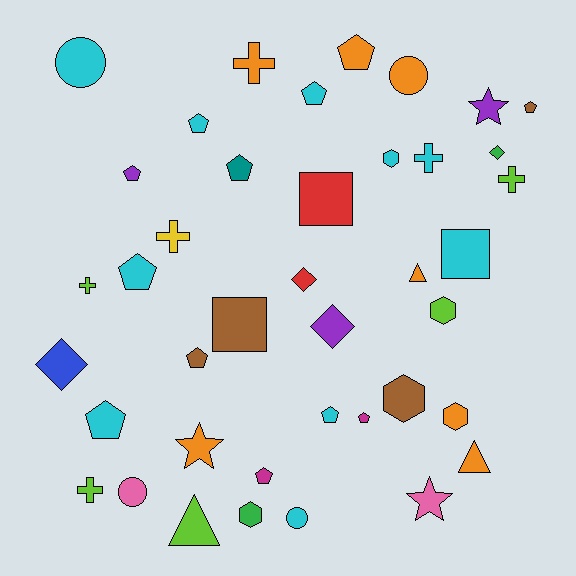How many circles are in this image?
There are 4 circles.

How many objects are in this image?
There are 40 objects.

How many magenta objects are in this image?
There are 2 magenta objects.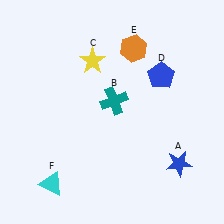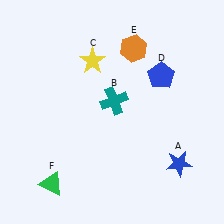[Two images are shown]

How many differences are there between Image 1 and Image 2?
There is 1 difference between the two images.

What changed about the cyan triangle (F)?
In Image 1, F is cyan. In Image 2, it changed to green.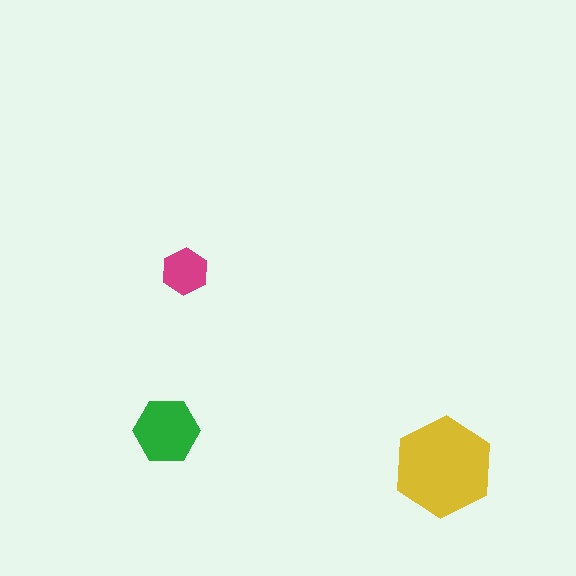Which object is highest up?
The magenta hexagon is topmost.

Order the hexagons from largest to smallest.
the yellow one, the green one, the magenta one.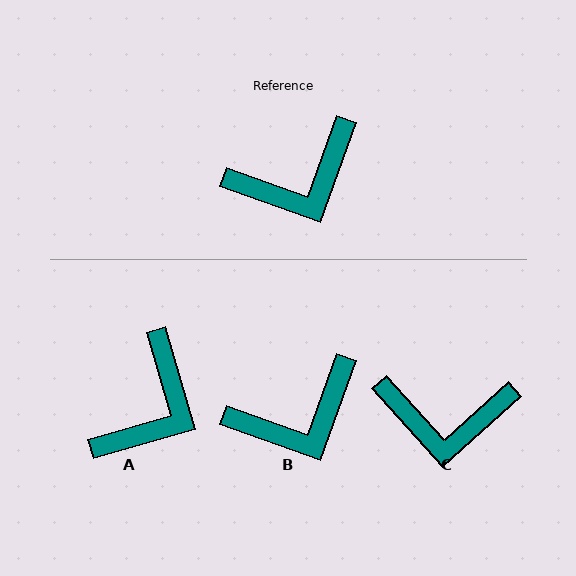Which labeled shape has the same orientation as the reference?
B.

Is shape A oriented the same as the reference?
No, it is off by about 36 degrees.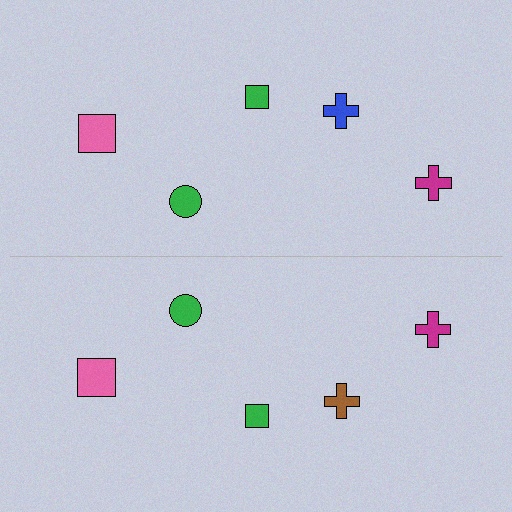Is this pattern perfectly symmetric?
No, the pattern is not perfectly symmetric. The brown cross on the bottom side breaks the symmetry — its mirror counterpart is blue.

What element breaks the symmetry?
The brown cross on the bottom side breaks the symmetry — its mirror counterpart is blue.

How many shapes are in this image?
There are 10 shapes in this image.